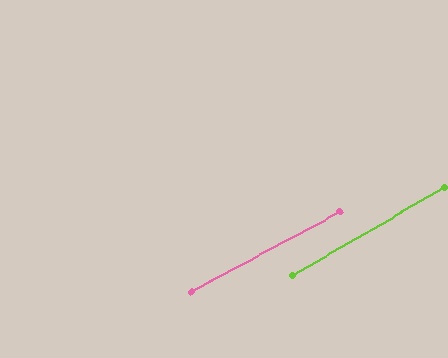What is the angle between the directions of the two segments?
Approximately 2 degrees.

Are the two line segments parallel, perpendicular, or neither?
Parallel — their directions differ by only 1.7°.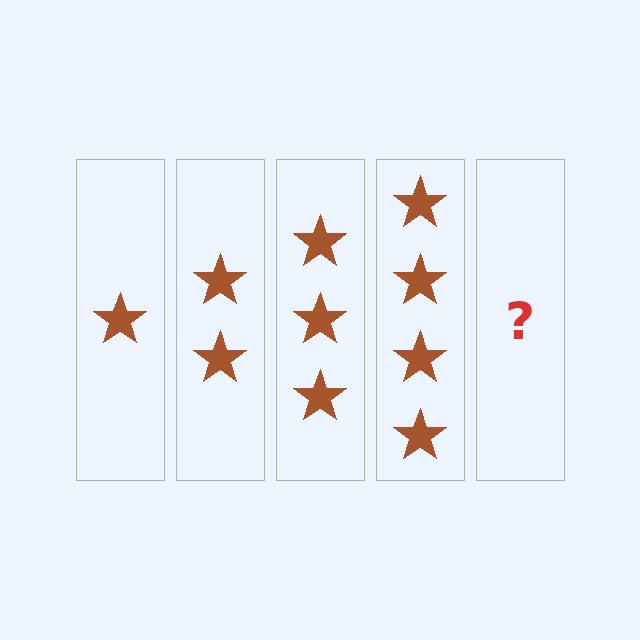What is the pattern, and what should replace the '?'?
The pattern is that each step adds one more star. The '?' should be 5 stars.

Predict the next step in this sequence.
The next step is 5 stars.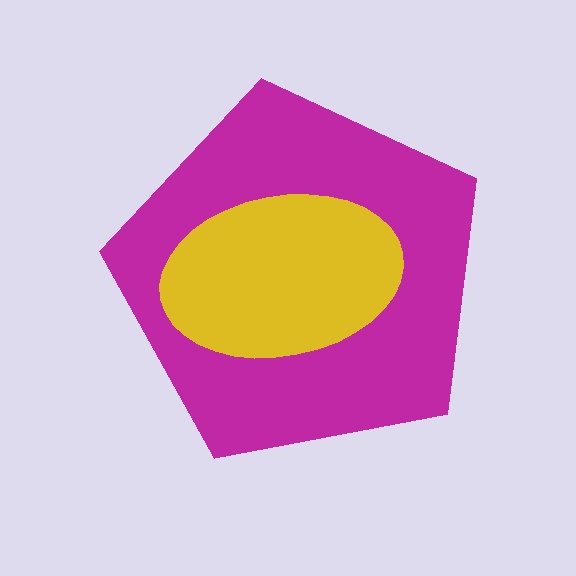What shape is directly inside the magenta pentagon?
The yellow ellipse.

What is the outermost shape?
The magenta pentagon.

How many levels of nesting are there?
2.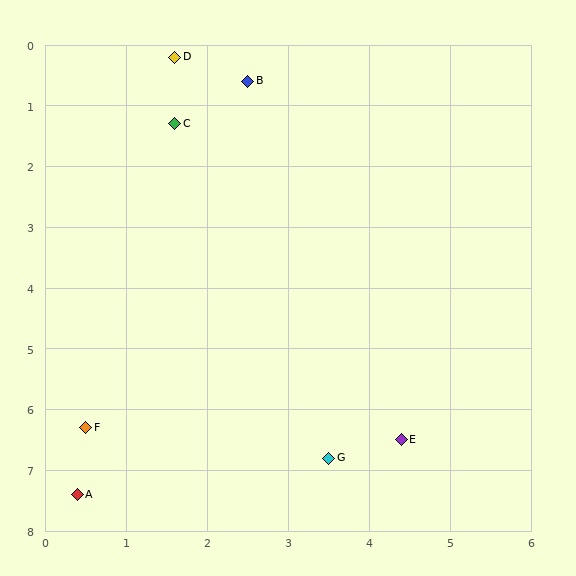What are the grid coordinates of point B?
Point B is at approximately (2.5, 0.6).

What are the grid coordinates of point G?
Point G is at approximately (3.5, 6.8).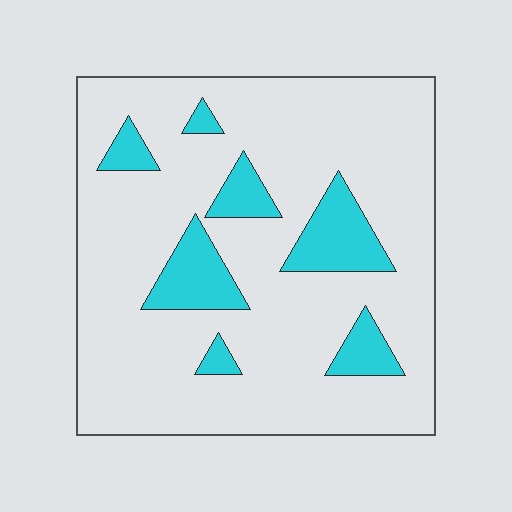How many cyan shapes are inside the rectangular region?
7.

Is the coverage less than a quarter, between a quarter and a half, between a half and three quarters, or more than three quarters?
Less than a quarter.